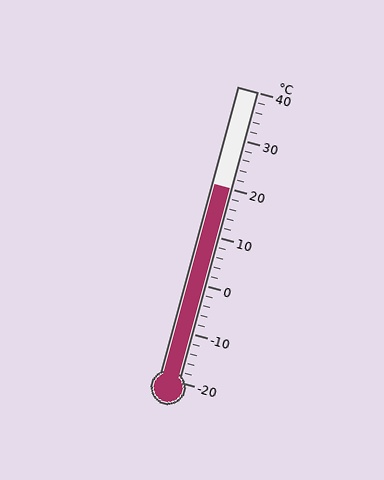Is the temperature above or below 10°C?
The temperature is above 10°C.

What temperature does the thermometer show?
The thermometer shows approximately 20°C.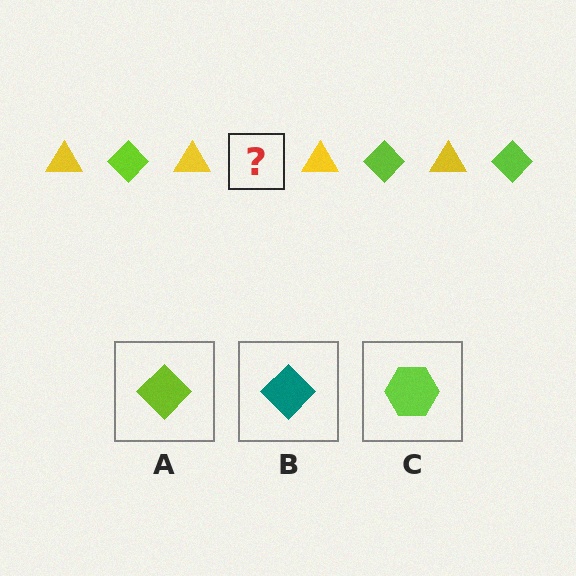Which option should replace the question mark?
Option A.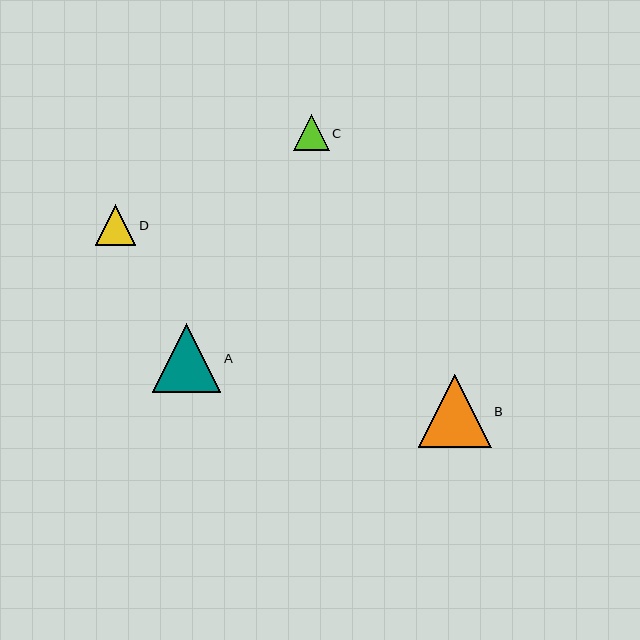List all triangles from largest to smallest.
From largest to smallest: B, A, D, C.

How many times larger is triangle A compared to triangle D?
Triangle A is approximately 1.7 times the size of triangle D.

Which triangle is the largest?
Triangle B is the largest with a size of approximately 73 pixels.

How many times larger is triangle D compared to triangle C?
Triangle D is approximately 1.1 times the size of triangle C.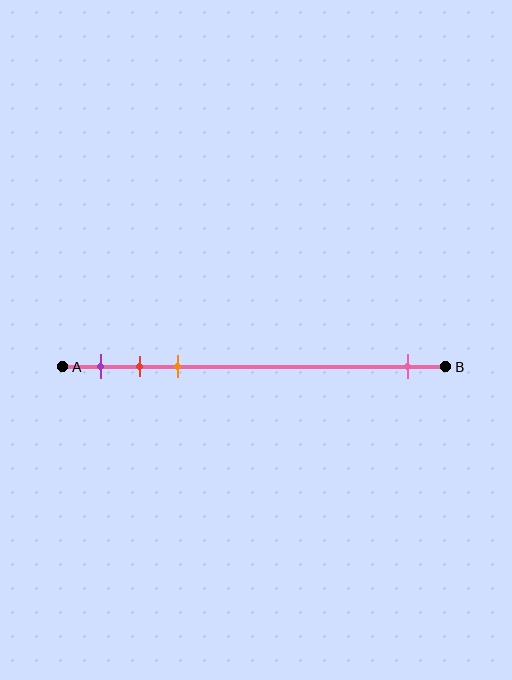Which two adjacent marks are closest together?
The red and orange marks are the closest adjacent pair.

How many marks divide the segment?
There are 4 marks dividing the segment.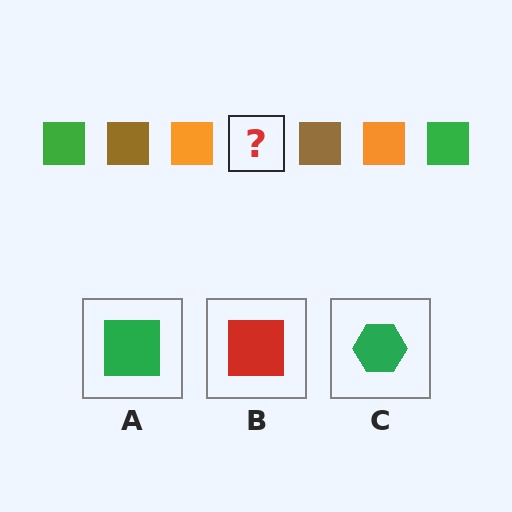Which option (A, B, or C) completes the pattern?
A.